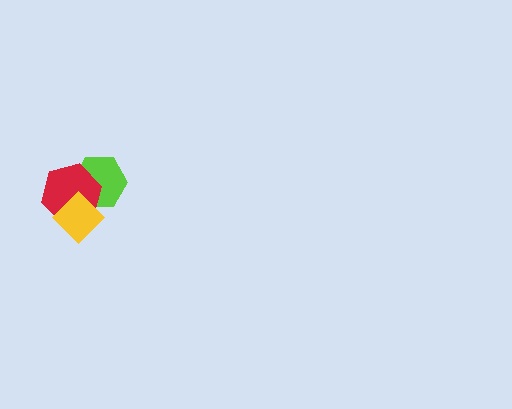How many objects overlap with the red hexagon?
2 objects overlap with the red hexagon.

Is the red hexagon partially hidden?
Yes, it is partially covered by another shape.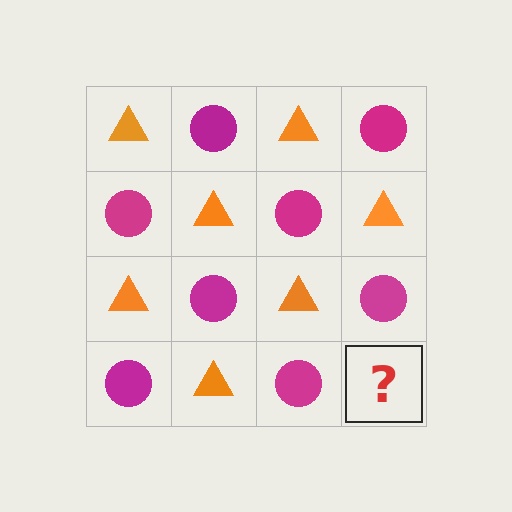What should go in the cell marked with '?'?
The missing cell should contain an orange triangle.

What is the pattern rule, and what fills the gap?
The rule is that it alternates orange triangle and magenta circle in a checkerboard pattern. The gap should be filled with an orange triangle.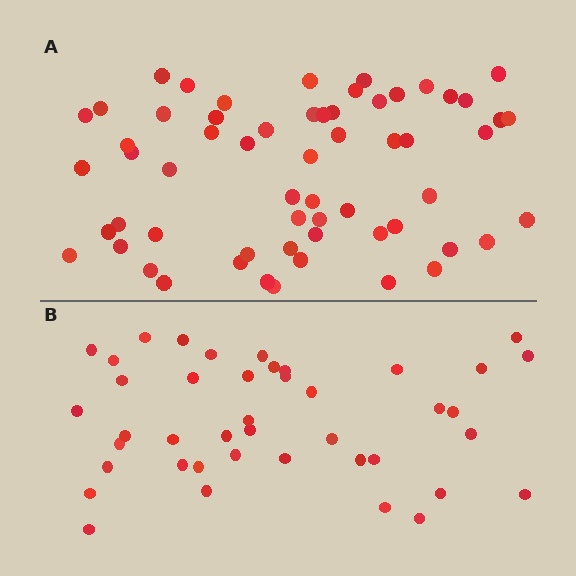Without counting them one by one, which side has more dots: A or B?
Region A (the top region) has more dots.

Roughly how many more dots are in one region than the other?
Region A has approximately 20 more dots than region B.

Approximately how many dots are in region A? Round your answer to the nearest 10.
About 60 dots.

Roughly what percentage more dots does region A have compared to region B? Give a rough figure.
About 45% more.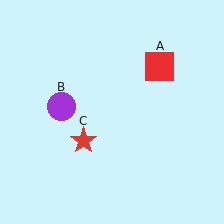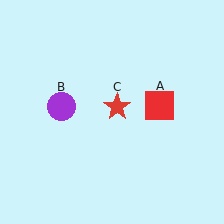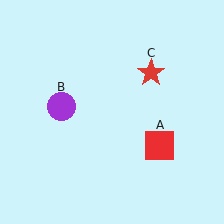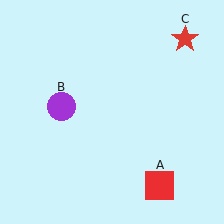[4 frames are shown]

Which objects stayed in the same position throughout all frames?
Purple circle (object B) remained stationary.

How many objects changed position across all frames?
2 objects changed position: red square (object A), red star (object C).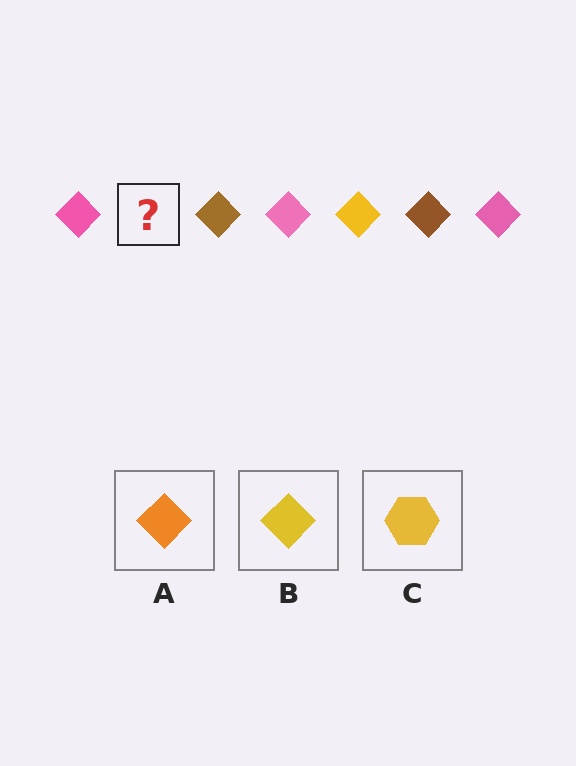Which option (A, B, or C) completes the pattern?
B.